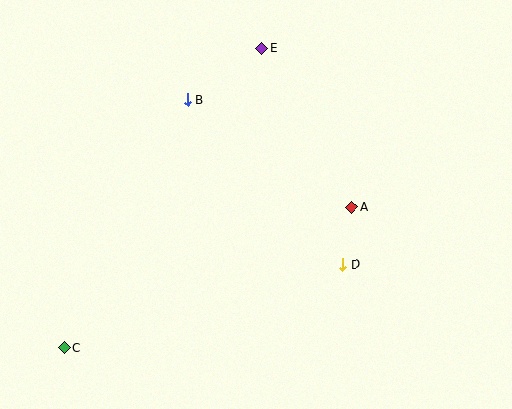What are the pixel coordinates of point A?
Point A is at (352, 207).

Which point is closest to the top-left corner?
Point B is closest to the top-left corner.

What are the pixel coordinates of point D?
Point D is at (343, 264).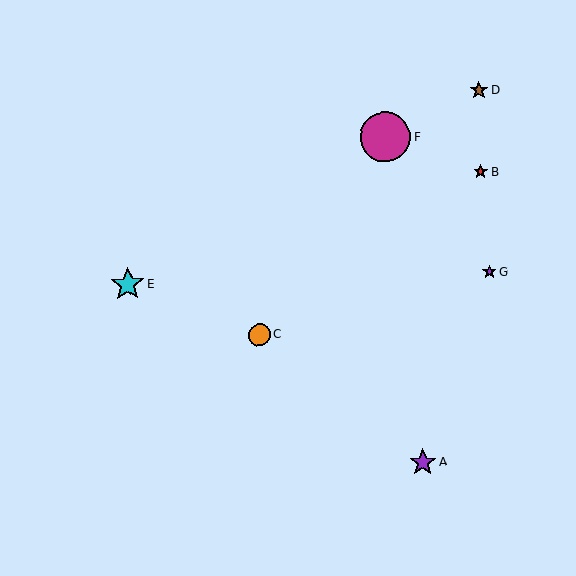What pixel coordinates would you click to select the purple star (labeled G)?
Click at (489, 271) to select the purple star G.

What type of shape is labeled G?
Shape G is a purple star.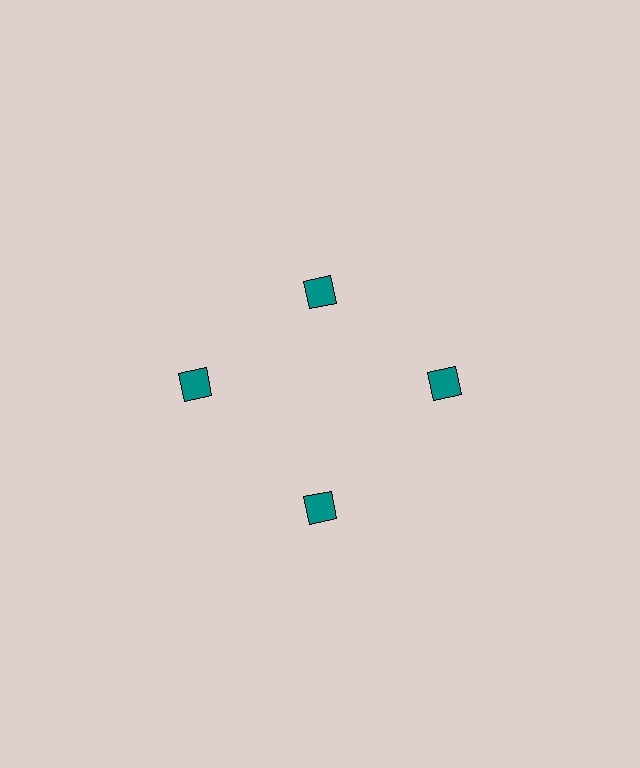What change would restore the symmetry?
The symmetry would be restored by moving it outward, back onto the ring so that all 4 squares sit at equal angles and equal distance from the center.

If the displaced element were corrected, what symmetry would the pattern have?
It would have 4-fold rotational symmetry — the pattern would map onto itself every 90 degrees.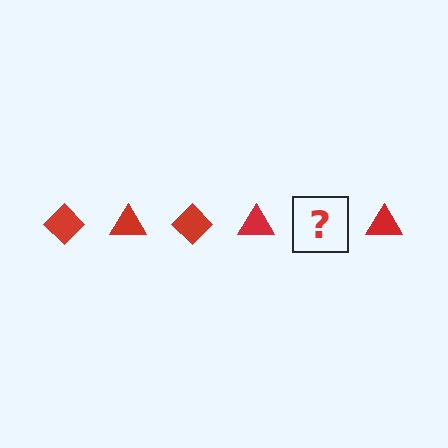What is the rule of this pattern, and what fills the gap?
The rule is that the pattern cycles through diamond, triangle shapes in red. The gap should be filled with a red diamond.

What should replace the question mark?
The question mark should be replaced with a red diamond.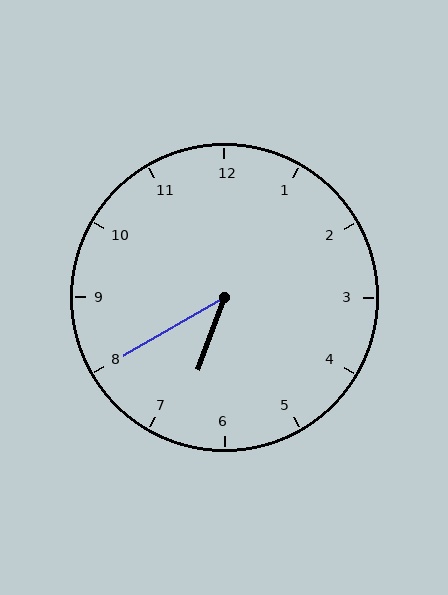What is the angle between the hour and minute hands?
Approximately 40 degrees.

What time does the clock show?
6:40.